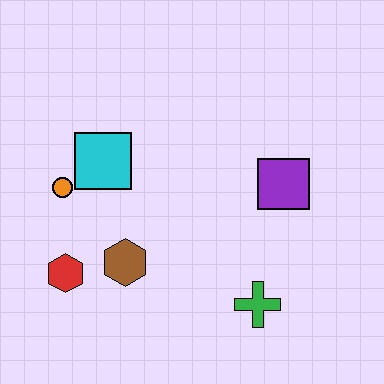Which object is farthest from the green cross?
The orange circle is farthest from the green cross.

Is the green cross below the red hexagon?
Yes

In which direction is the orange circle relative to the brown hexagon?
The orange circle is above the brown hexagon.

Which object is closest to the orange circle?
The cyan square is closest to the orange circle.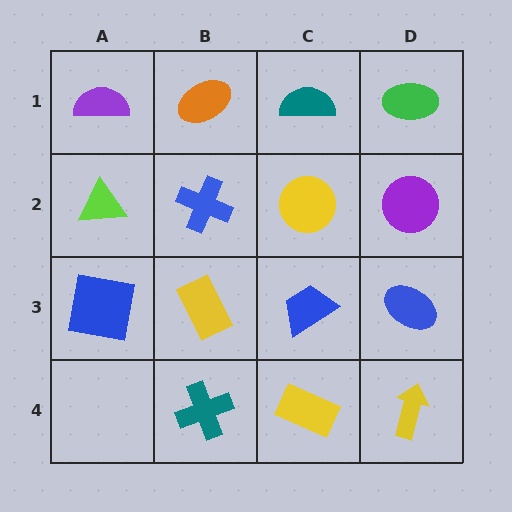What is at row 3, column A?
A blue square.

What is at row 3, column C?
A blue trapezoid.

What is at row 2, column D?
A purple circle.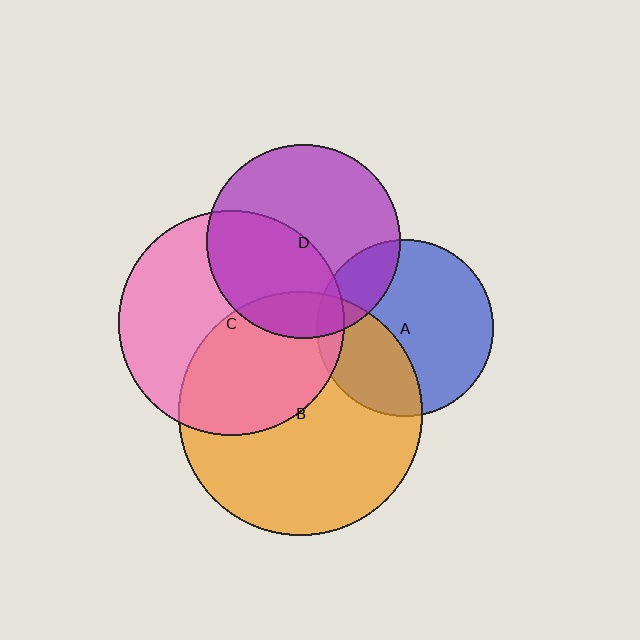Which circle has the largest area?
Circle B (orange).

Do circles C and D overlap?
Yes.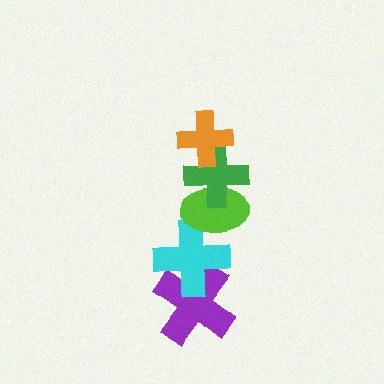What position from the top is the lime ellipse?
The lime ellipse is 3rd from the top.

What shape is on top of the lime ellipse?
The green cross is on top of the lime ellipse.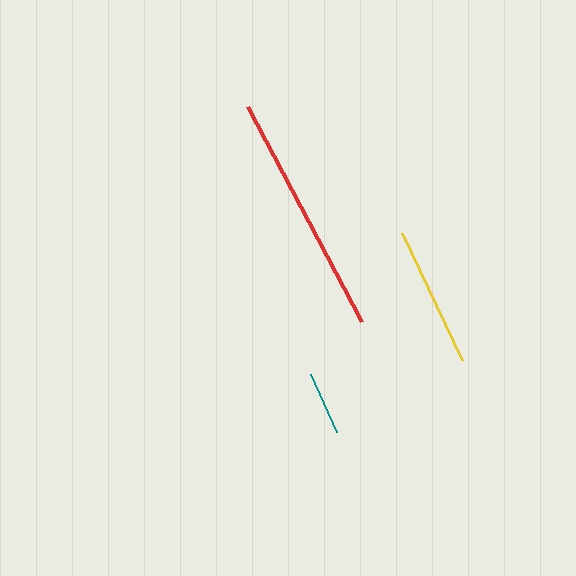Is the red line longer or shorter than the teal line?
The red line is longer than the teal line.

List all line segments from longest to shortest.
From longest to shortest: red, yellow, teal.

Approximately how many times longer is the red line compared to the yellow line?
The red line is approximately 1.7 times the length of the yellow line.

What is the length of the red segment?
The red segment is approximately 243 pixels long.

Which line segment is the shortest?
The teal line is the shortest at approximately 64 pixels.